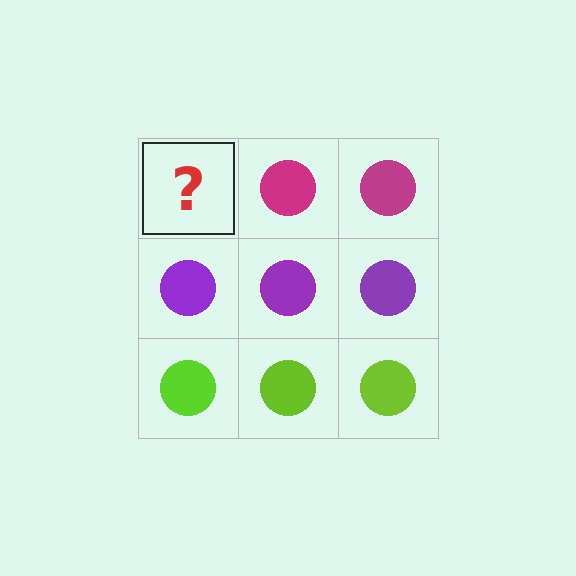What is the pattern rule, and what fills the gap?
The rule is that each row has a consistent color. The gap should be filled with a magenta circle.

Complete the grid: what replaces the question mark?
The question mark should be replaced with a magenta circle.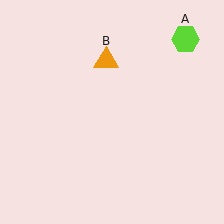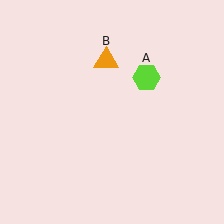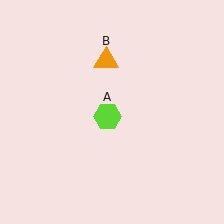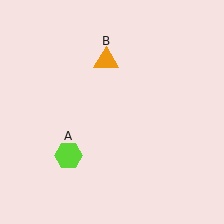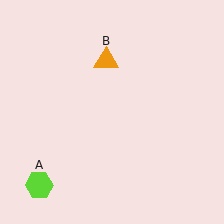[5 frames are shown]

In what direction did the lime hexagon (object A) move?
The lime hexagon (object A) moved down and to the left.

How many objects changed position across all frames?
1 object changed position: lime hexagon (object A).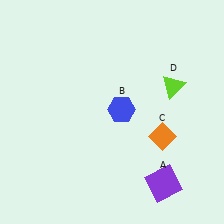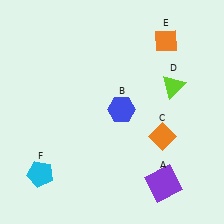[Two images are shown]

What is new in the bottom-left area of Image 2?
A cyan pentagon (F) was added in the bottom-left area of Image 2.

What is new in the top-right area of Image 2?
An orange diamond (E) was added in the top-right area of Image 2.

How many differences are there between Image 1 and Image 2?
There are 2 differences between the two images.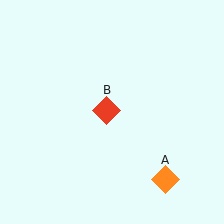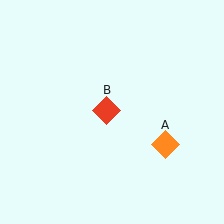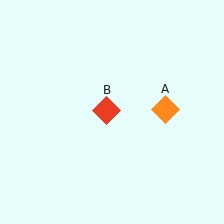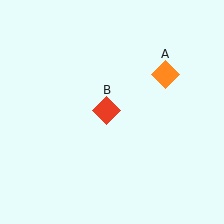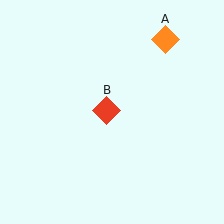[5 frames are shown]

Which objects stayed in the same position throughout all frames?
Red diamond (object B) remained stationary.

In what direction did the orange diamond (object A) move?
The orange diamond (object A) moved up.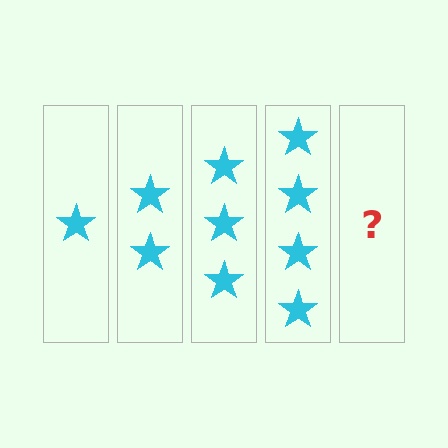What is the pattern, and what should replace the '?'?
The pattern is that each step adds one more star. The '?' should be 5 stars.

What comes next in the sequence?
The next element should be 5 stars.